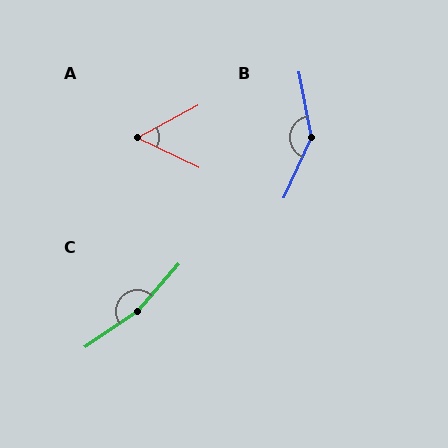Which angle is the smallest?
A, at approximately 54 degrees.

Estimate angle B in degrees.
Approximately 144 degrees.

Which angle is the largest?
C, at approximately 166 degrees.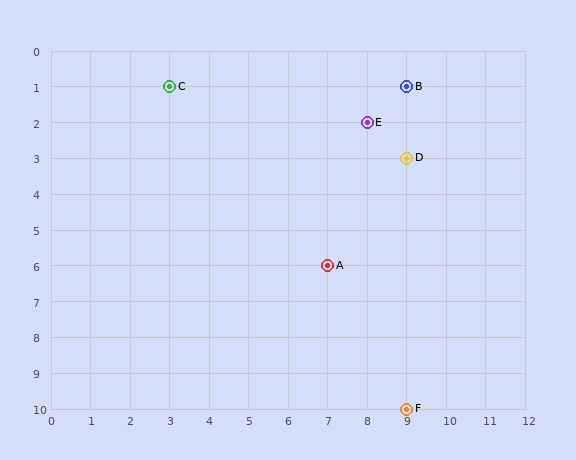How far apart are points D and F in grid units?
Points D and F are 7 rows apart.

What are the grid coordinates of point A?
Point A is at grid coordinates (7, 6).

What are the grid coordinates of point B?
Point B is at grid coordinates (9, 1).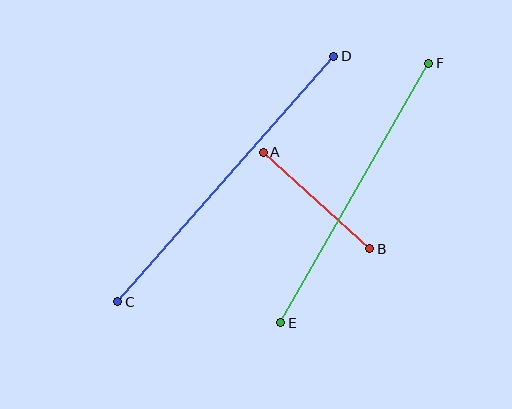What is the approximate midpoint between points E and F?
The midpoint is at approximately (355, 193) pixels.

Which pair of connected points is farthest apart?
Points C and D are farthest apart.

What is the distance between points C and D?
The distance is approximately 327 pixels.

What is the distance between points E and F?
The distance is approximately 299 pixels.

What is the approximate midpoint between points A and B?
The midpoint is at approximately (316, 201) pixels.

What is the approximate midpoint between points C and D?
The midpoint is at approximately (226, 179) pixels.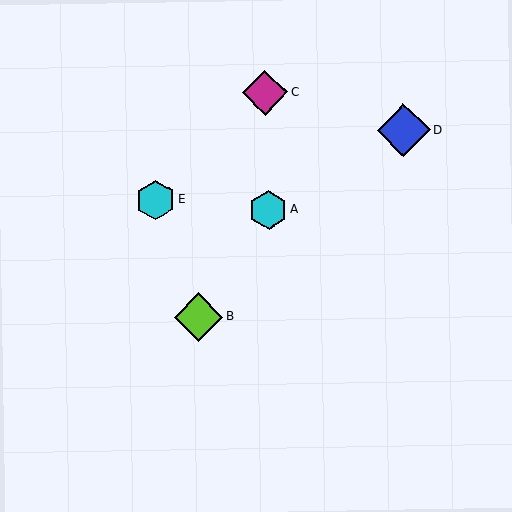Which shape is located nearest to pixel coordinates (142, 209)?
The cyan hexagon (labeled E) at (156, 200) is nearest to that location.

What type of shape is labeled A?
Shape A is a cyan hexagon.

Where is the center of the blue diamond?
The center of the blue diamond is at (404, 130).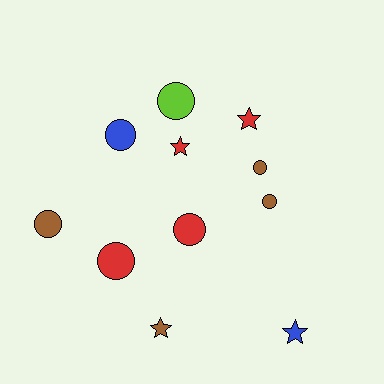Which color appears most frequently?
Red, with 4 objects.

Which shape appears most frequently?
Circle, with 7 objects.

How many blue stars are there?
There is 1 blue star.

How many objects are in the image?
There are 11 objects.